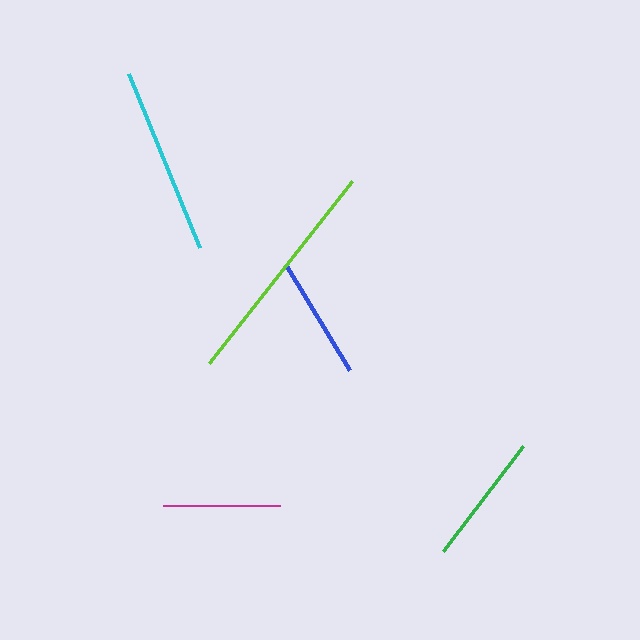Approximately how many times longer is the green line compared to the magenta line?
The green line is approximately 1.1 times the length of the magenta line.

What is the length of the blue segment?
The blue segment is approximately 121 pixels long.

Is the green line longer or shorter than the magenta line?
The green line is longer than the magenta line.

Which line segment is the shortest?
The magenta line is the shortest at approximately 117 pixels.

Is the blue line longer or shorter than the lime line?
The lime line is longer than the blue line.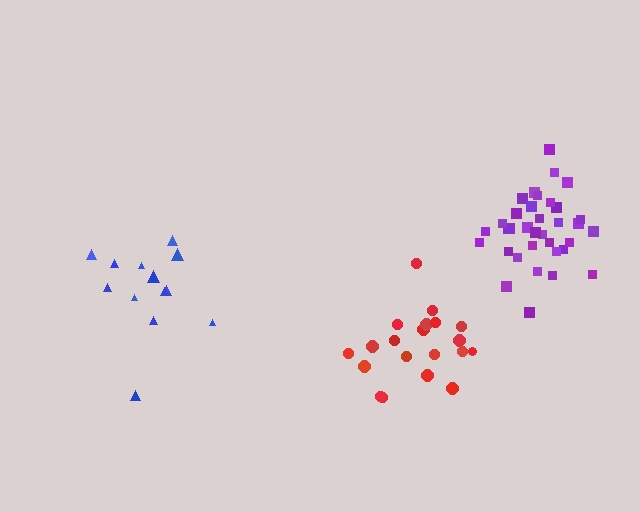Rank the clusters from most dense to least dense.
purple, red, blue.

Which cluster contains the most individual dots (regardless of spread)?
Purple (35).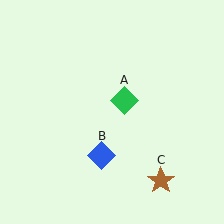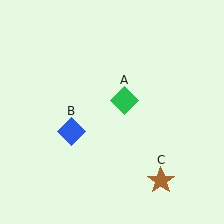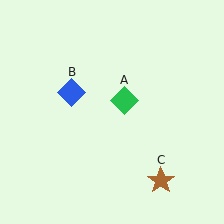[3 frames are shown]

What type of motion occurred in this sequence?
The blue diamond (object B) rotated clockwise around the center of the scene.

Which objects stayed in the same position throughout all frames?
Green diamond (object A) and brown star (object C) remained stationary.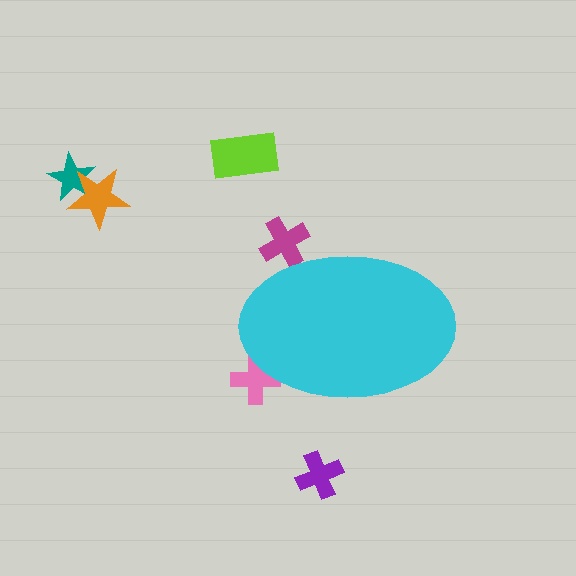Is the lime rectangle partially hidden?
No, the lime rectangle is fully visible.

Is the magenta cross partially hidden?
Yes, the magenta cross is partially hidden behind the cyan ellipse.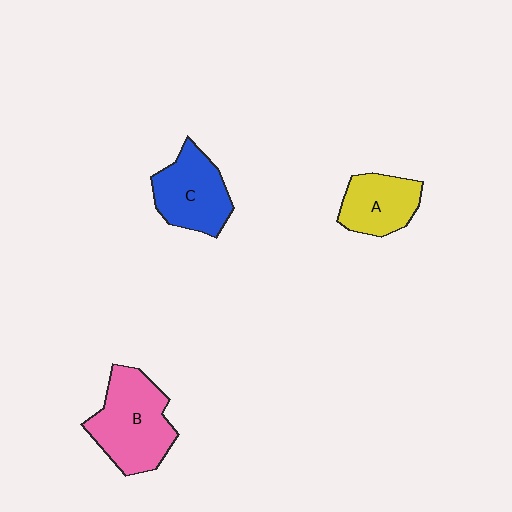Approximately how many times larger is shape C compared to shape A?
Approximately 1.2 times.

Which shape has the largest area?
Shape B (pink).